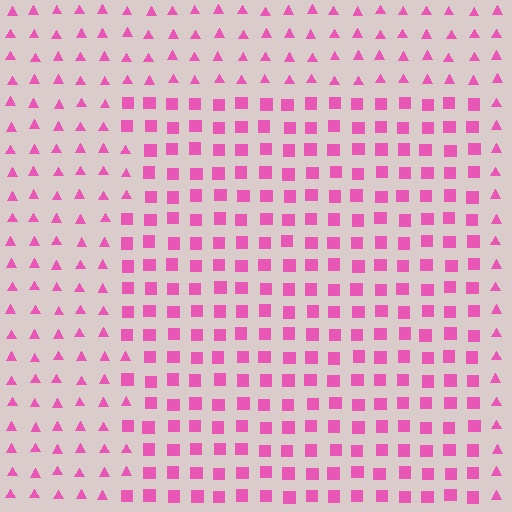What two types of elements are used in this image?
The image uses squares inside the rectangle region and triangles outside it.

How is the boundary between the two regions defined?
The boundary is defined by a change in element shape: squares inside vs. triangles outside. All elements share the same color and spacing.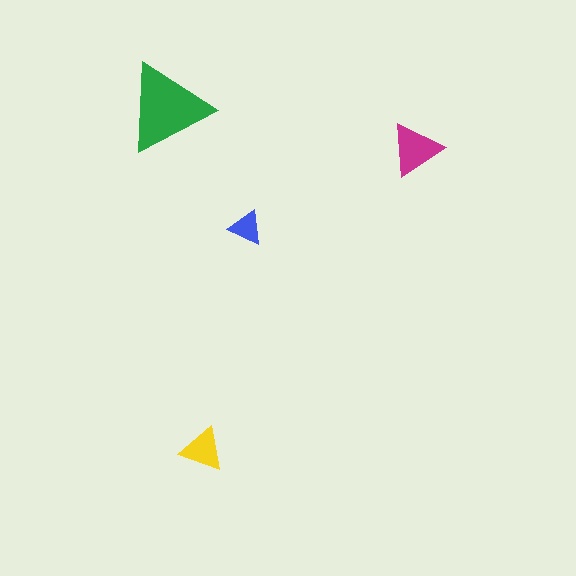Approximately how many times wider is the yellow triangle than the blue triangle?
About 1.5 times wider.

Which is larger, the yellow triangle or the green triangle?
The green one.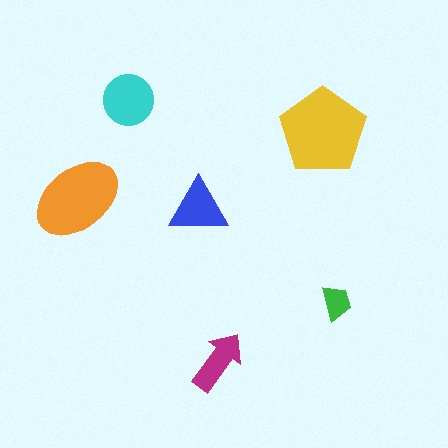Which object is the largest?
The yellow pentagon.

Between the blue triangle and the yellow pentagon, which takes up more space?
The yellow pentagon.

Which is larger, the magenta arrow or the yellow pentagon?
The yellow pentagon.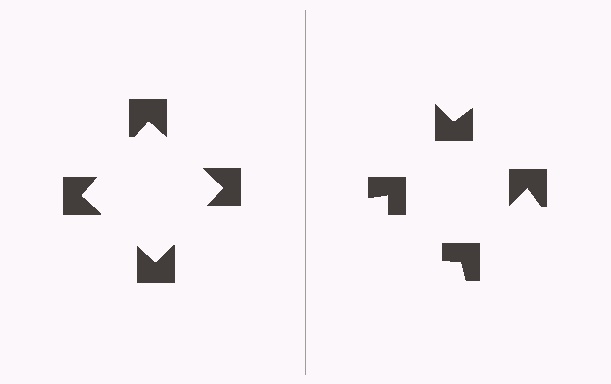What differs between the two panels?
The notched squares are positioned identically on both sides; only the wedge orientations differ. On the left they align to a square; on the right they are misaligned.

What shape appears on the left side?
An illusory square.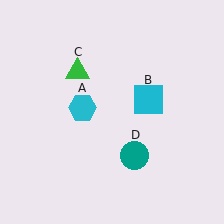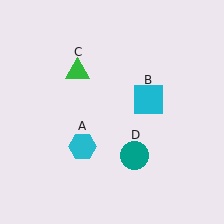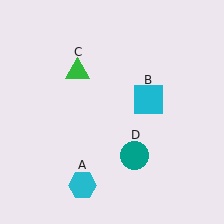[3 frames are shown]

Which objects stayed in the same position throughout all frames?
Cyan square (object B) and green triangle (object C) and teal circle (object D) remained stationary.